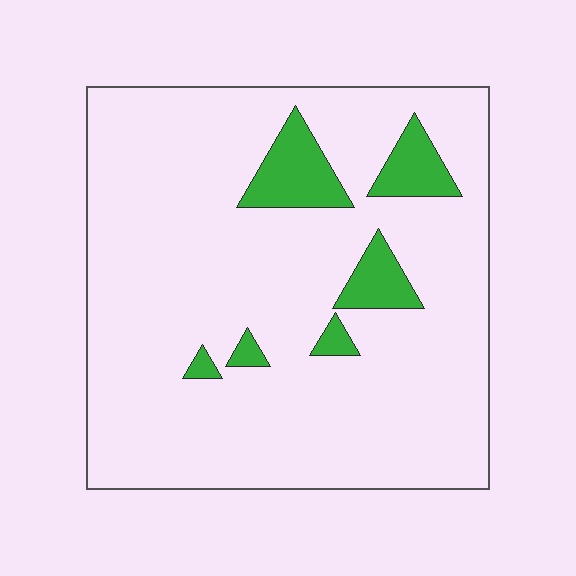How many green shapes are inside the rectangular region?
6.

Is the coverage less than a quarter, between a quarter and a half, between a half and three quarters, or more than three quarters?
Less than a quarter.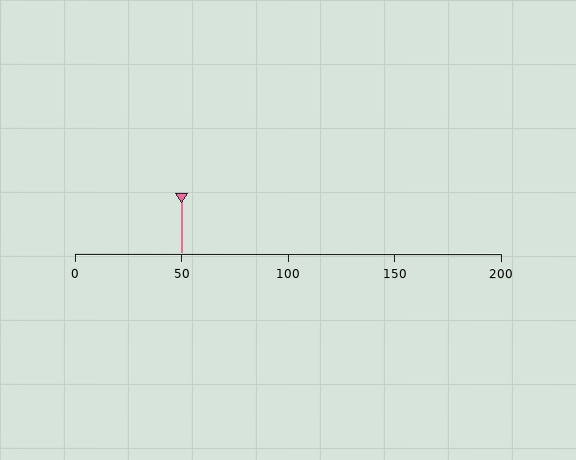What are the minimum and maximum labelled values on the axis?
The axis runs from 0 to 200.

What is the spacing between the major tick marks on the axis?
The major ticks are spaced 50 apart.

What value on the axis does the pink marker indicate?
The marker indicates approximately 50.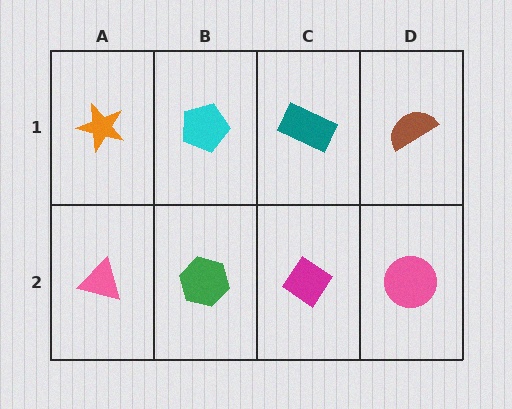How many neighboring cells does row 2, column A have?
2.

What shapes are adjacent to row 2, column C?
A teal rectangle (row 1, column C), a green hexagon (row 2, column B), a pink circle (row 2, column D).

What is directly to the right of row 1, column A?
A cyan pentagon.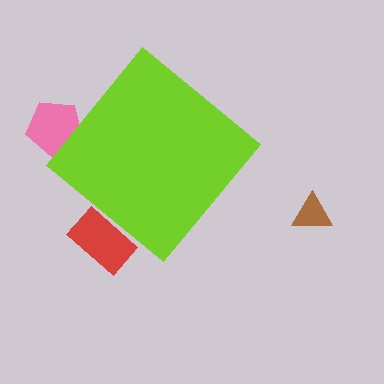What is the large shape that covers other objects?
A lime diamond.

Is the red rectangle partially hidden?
Yes, the red rectangle is partially hidden behind the lime diamond.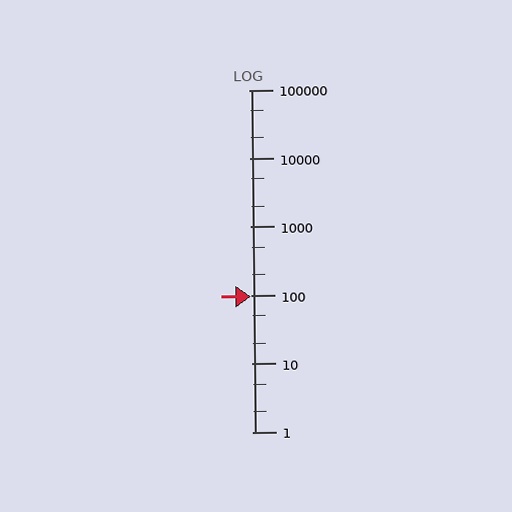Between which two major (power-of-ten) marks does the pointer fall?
The pointer is between 10 and 100.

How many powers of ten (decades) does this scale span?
The scale spans 5 decades, from 1 to 100000.